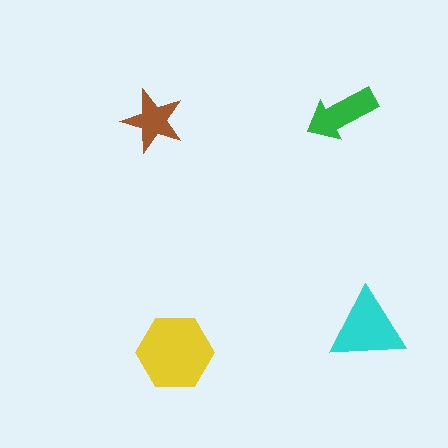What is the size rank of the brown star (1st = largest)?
4th.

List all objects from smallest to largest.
The brown star, the green arrow, the cyan triangle, the yellow hexagon.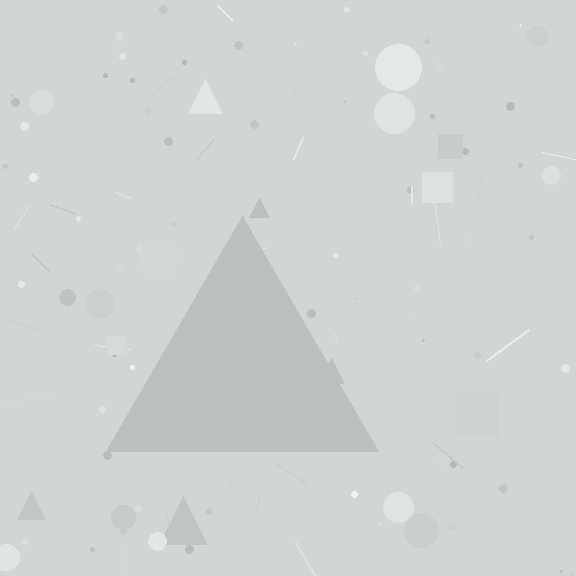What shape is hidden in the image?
A triangle is hidden in the image.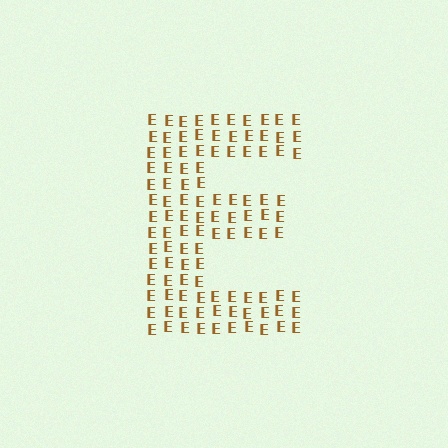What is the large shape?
The large shape is the letter E.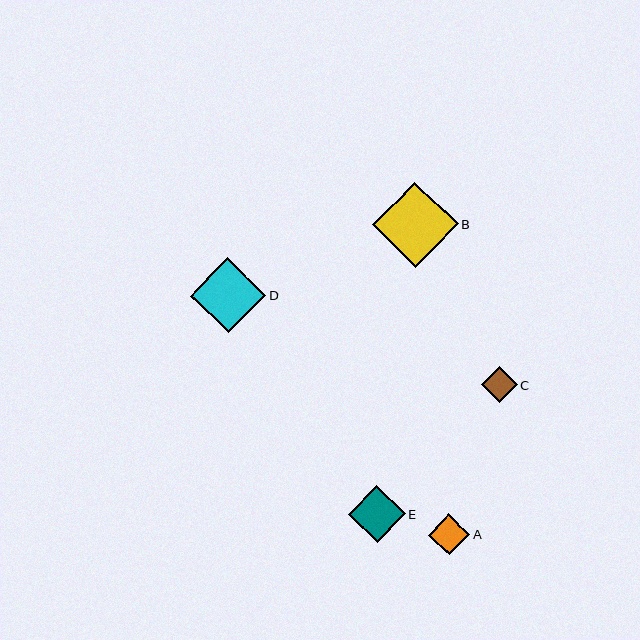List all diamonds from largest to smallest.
From largest to smallest: B, D, E, A, C.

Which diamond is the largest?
Diamond B is the largest with a size of approximately 86 pixels.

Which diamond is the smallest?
Diamond C is the smallest with a size of approximately 36 pixels.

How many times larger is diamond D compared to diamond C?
Diamond D is approximately 2.1 times the size of diamond C.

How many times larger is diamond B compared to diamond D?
Diamond B is approximately 1.1 times the size of diamond D.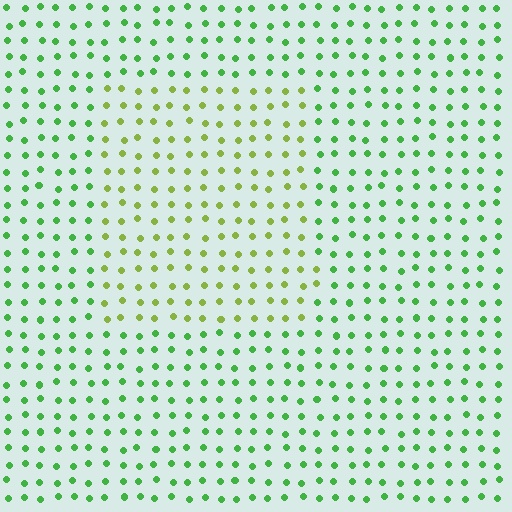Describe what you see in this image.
The image is filled with small green elements in a uniform arrangement. A rectangle-shaped region is visible where the elements are tinted to a slightly different hue, forming a subtle color boundary.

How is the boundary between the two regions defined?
The boundary is defined purely by a slight shift in hue (about 38 degrees). Spacing, size, and orientation are identical on both sides.